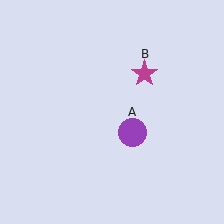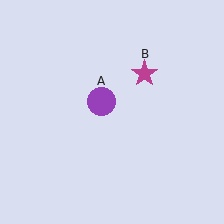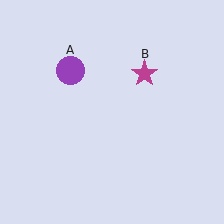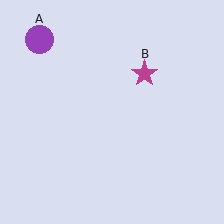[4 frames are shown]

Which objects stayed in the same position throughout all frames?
Magenta star (object B) remained stationary.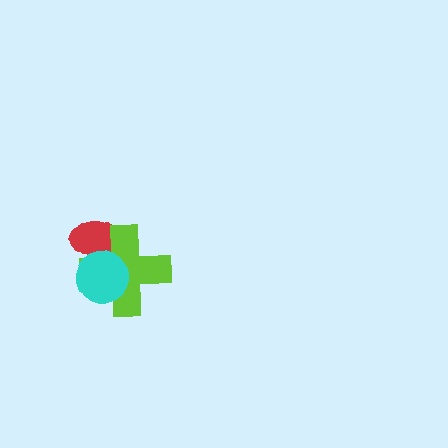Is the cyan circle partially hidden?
No, no other shape covers it.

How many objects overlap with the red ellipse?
2 objects overlap with the red ellipse.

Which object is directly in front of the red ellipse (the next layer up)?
The lime cross is directly in front of the red ellipse.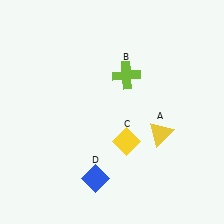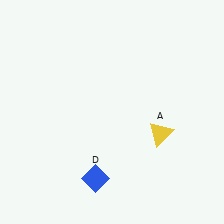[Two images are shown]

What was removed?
The lime cross (B), the yellow diamond (C) were removed in Image 2.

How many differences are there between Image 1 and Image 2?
There are 2 differences between the two images.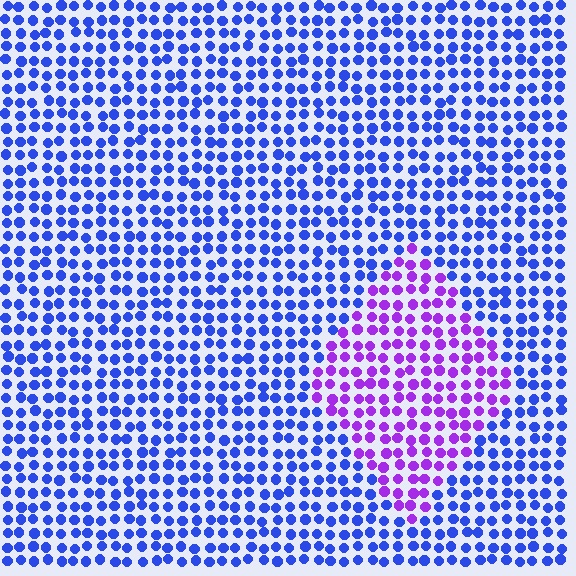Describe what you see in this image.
The image is filled with small blue elements in a uniform arrangement. A diamond-shaped region is visible where the elements are tinted to a slightly different hue, forming a subtle color boundary.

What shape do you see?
I see a diamond.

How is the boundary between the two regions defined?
The boundary is defined purely by a slight shift in hue (about 49 degrees). Spacing, size, and orientation are identical on both sides.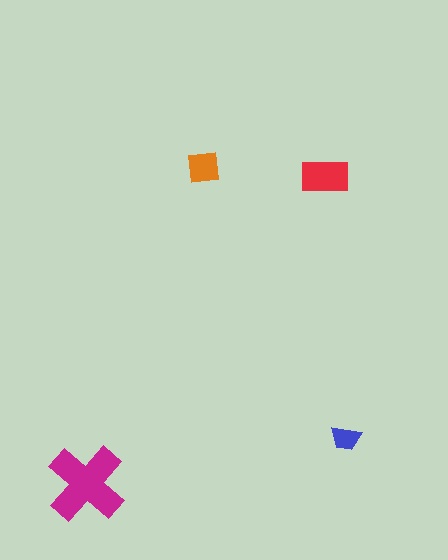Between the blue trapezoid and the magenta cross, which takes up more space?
The magenta cross.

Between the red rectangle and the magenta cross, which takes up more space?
The magenta cross.